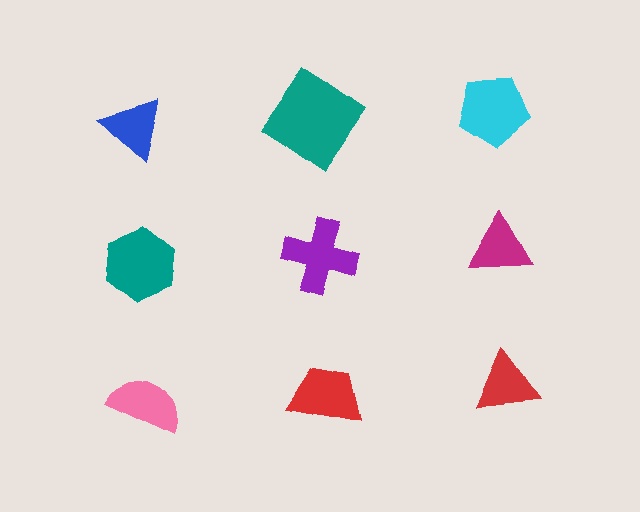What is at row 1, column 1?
A blue triangle.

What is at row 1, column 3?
A cyan pentagon.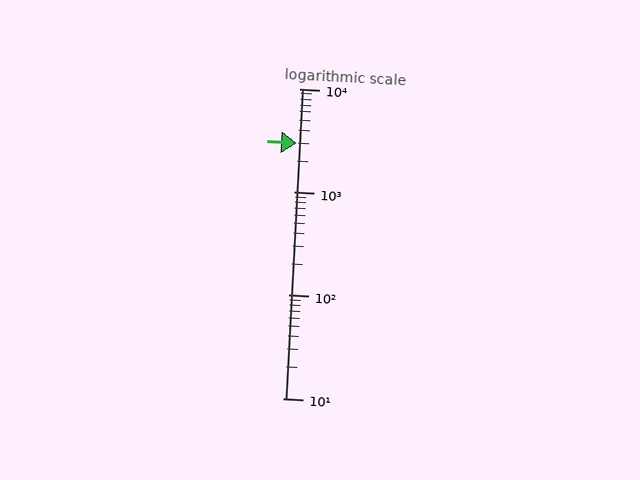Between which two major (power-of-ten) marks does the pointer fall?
The pointer is between 1000 and 10000.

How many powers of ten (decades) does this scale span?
The scale spans 3 decades, from 10 to 10000.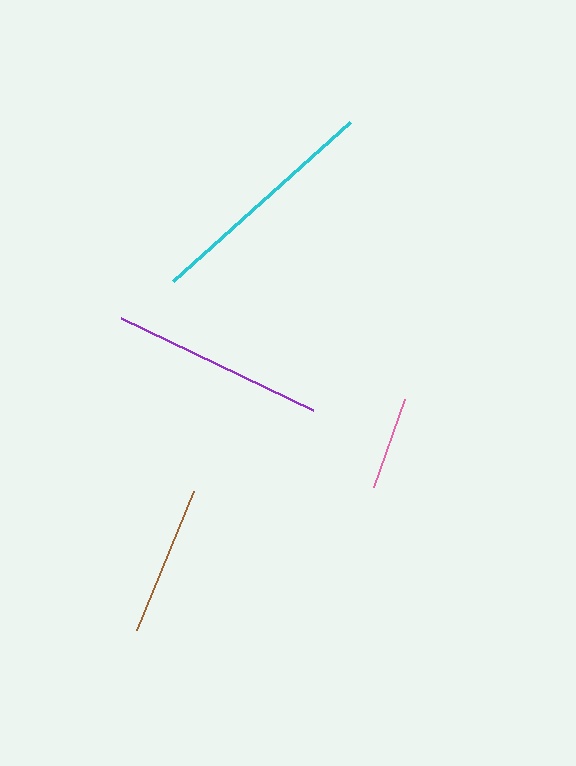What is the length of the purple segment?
The purple segment is approximately 213 pixels long.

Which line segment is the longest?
The cyan line is the longest at approximately 238 pixels.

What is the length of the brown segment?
The brown segment is approximately 150 pixels long.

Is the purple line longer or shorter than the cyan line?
The cyan line is longer than the purple line.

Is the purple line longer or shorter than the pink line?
The purple line is longer than the pink line.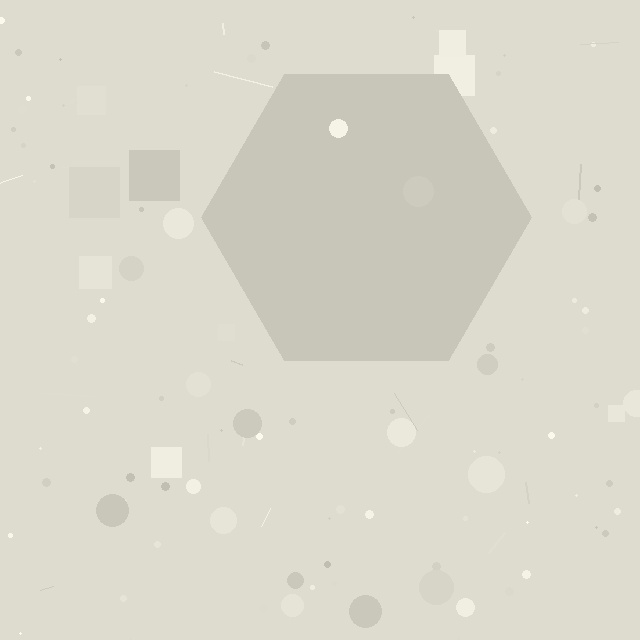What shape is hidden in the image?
A hexagon is hidden in the image.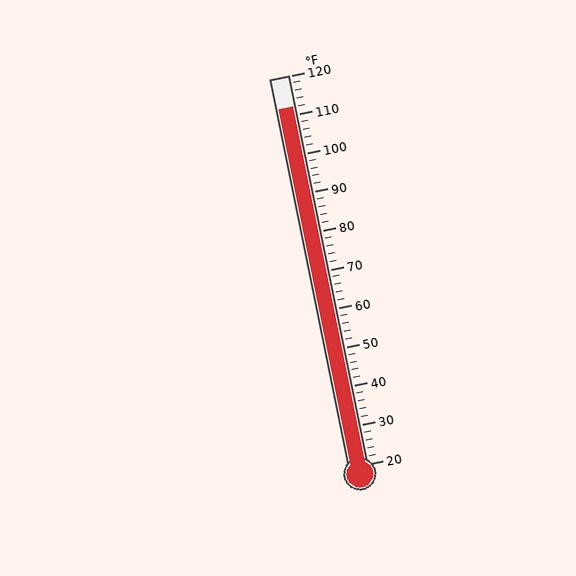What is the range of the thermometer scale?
The thermometer scale ranges from 20°F to 120°F.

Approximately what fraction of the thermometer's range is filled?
The thermometer is filled to approximately 90% of its range.